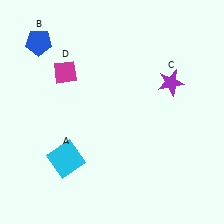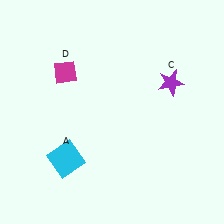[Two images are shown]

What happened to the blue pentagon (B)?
The blue pentagon (B) was removed in Image 2. It was in the top-left area of Image 1.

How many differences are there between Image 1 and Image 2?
There is 1 difference between the two images.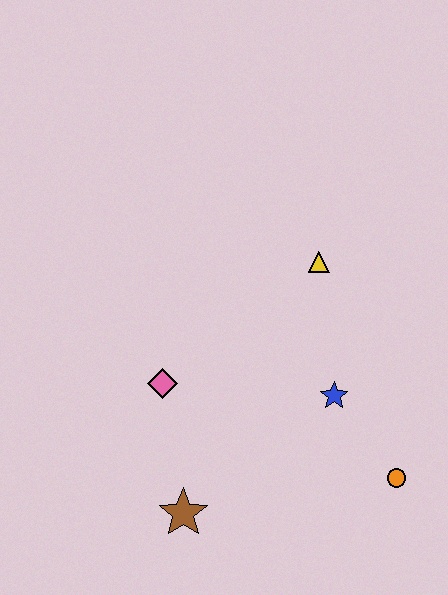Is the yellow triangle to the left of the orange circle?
Yes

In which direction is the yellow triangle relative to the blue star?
The yellow triangle is above the blue star.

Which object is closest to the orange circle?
The blue star is closest to the orange circle.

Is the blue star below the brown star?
No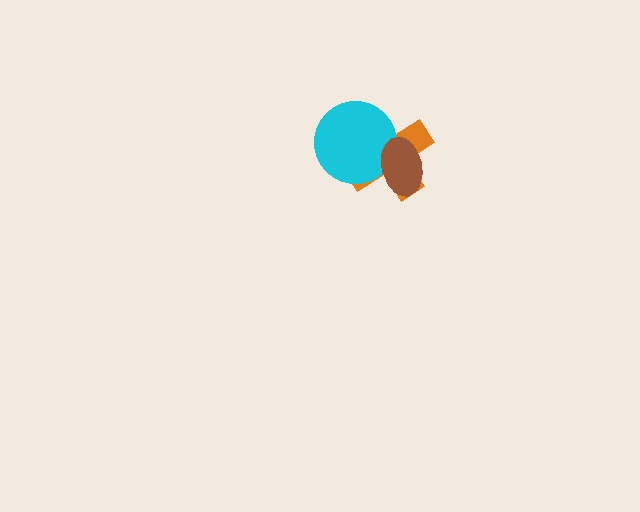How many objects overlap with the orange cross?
2 objects overlap with the orange cross.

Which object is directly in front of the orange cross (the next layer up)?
The cyan circle is directly in front of the orange cross.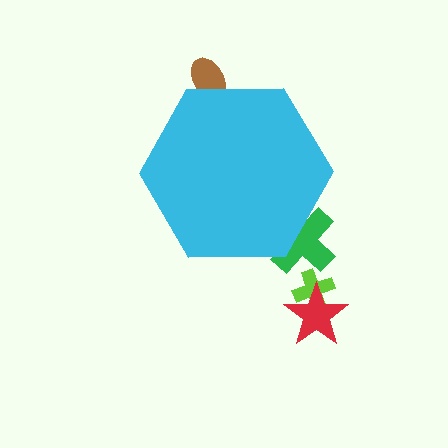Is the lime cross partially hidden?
No, the lime cross is fully visible.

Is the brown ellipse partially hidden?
Yes, the brown ellipse is partially hidden behind the cyan hexagon.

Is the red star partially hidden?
No, the red star is fully visible.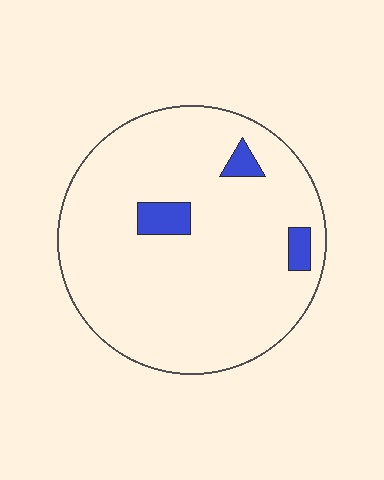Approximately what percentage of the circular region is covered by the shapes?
Approximately 5%.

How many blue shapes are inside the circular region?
3.